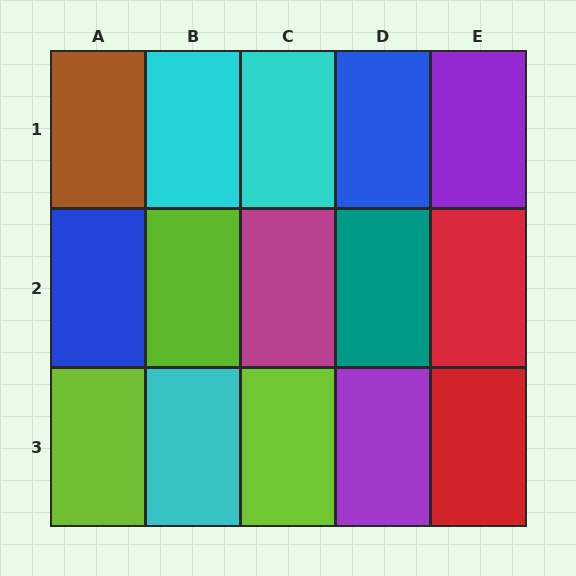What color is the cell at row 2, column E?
Red.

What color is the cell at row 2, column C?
Magenta.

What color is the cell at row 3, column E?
Red.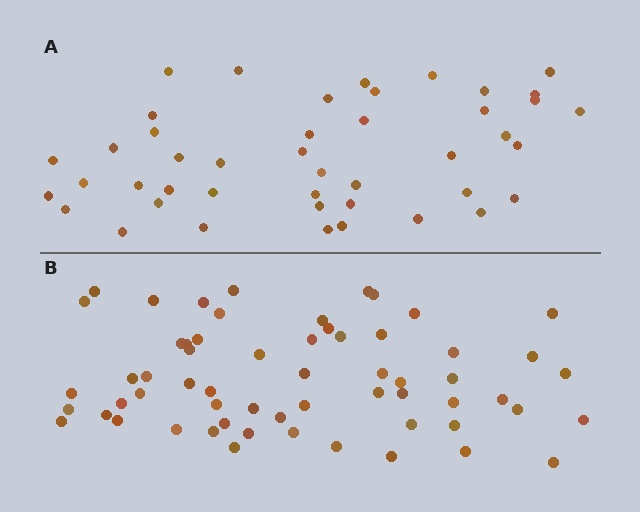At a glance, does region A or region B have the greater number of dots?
Region B (the bottom region) has more dots.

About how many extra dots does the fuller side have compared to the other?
Region B has approximately 15 more dots than region A.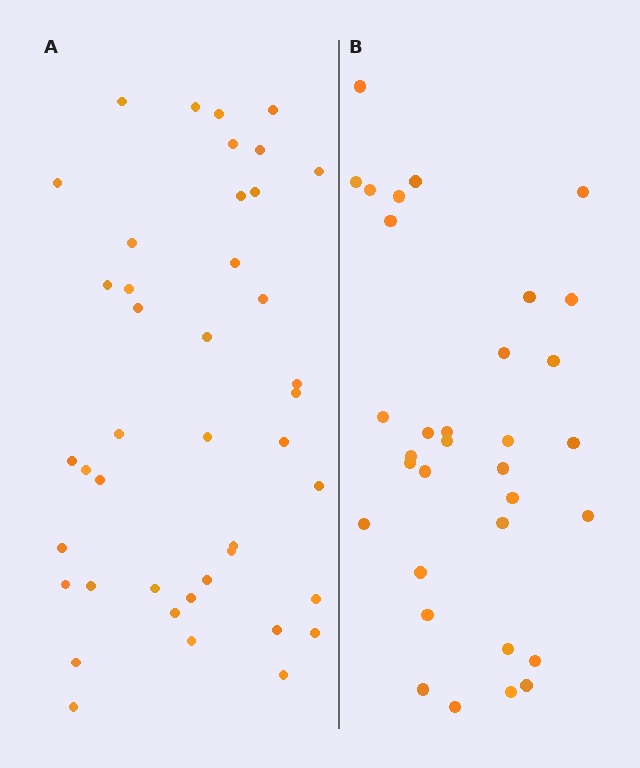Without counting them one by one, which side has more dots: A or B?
Region A (the left region) has more dots.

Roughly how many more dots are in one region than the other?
Region A has roughly 8 or so more dots than region B.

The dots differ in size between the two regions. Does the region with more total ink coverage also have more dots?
No. Region B has more total ink coverage because its dots are larger, but region A actually contains more individual dots. Total area can be misleading — the number of items is what matters here.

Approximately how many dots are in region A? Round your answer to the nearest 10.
About 40 dots. (The exact count is 42, which rounds to 40.)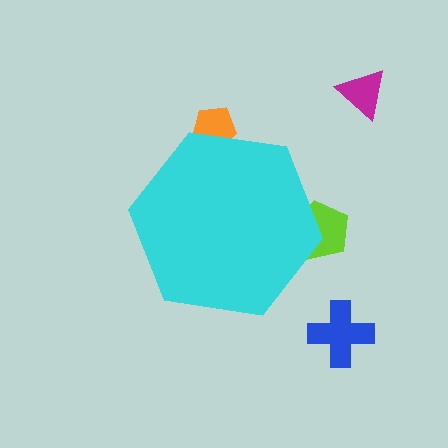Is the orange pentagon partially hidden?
Yes, the orange pentagon is partially hidden behind the cyan hexagon.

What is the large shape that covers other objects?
A cyan hexagon.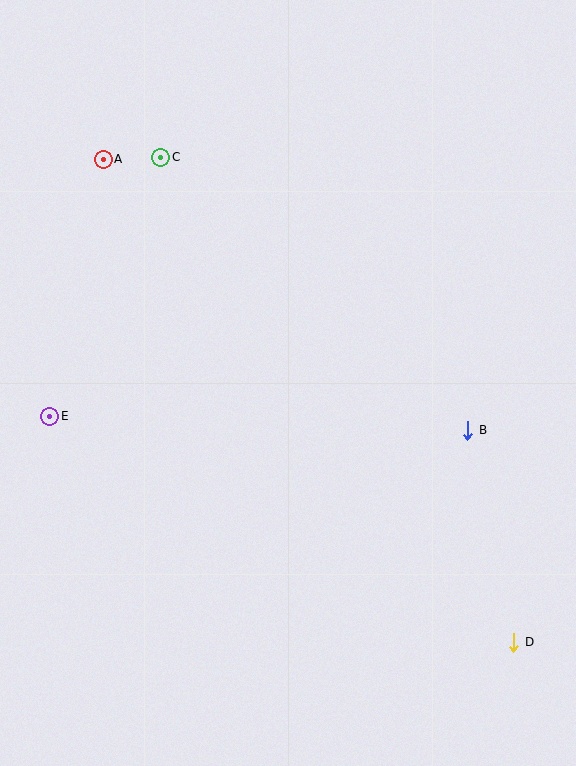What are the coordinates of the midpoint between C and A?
The midpoint between C and A is at (132, 158).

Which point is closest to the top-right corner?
Point B is closest to the top-right corner.